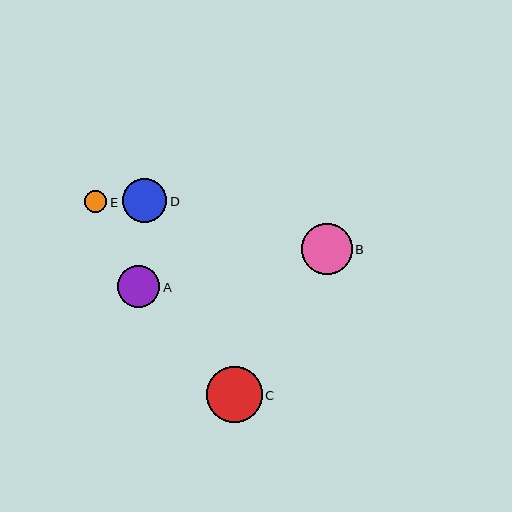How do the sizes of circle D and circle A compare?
Circle D and circle A are approximately the same size.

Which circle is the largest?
Circle C is the largest with a size of approximately 56 pixels.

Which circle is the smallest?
Circle E is the smallest with a size of approximately 23 pixels.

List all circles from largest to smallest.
From largest to smallest: C, B, D, A, E.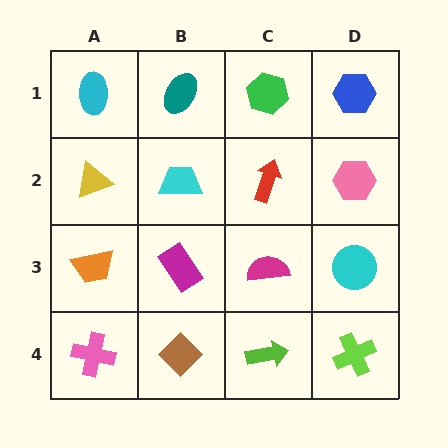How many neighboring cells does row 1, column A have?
2.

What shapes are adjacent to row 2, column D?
A blue hexagon (row 1, column D), a cyan circle (row 3, column D), a red arrow (row 2, column C).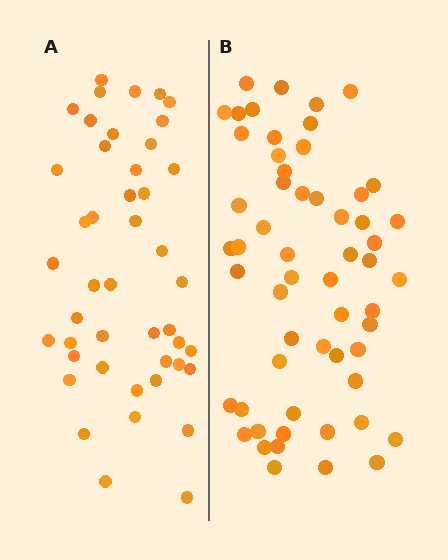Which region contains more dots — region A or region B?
Region B (the right region) has more dots.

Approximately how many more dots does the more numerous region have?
Region B has roughly 12 or so more dots than region A.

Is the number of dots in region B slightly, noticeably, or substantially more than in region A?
Region B has noticeably more, but not dramatically so. The ratio is roughly 1.3 to 1.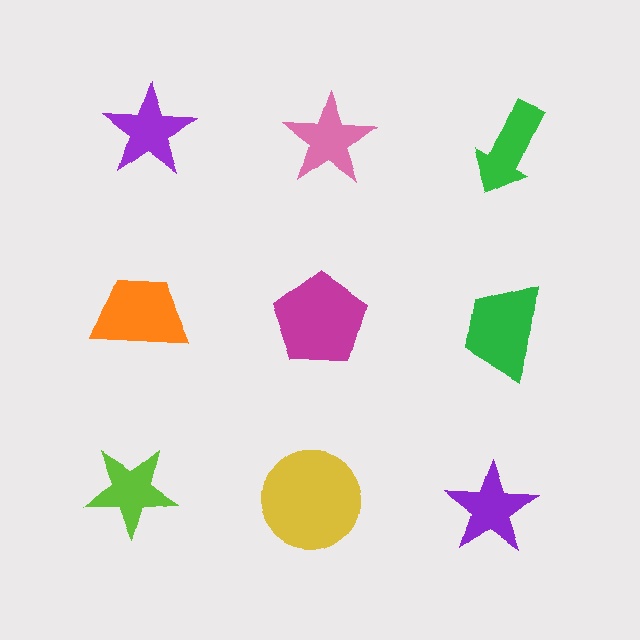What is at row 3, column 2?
A yellow circle.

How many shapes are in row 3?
3 shapes.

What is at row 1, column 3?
A green arrow.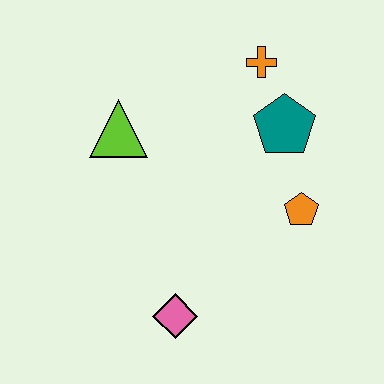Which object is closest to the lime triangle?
The orange cross is closest to the lime triangle.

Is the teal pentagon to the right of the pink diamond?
Yes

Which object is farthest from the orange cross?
The pink diamond is farthest from the orange cross.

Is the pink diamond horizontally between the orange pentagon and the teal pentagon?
No